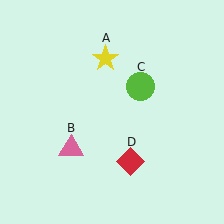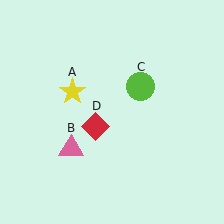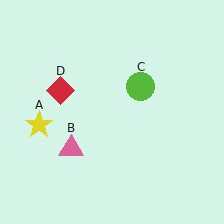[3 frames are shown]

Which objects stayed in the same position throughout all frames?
Pink triangle (object B) and lime circle (object C) remained stationary.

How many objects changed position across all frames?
2 objects changed position: yellow star (object A), red diamond (object D).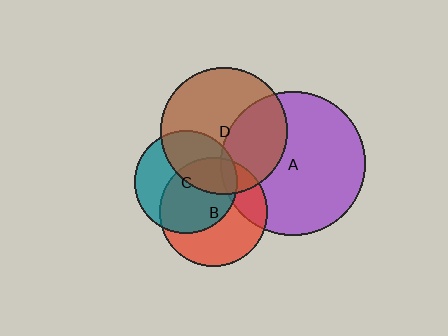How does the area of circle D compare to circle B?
Approximately 1.4 times.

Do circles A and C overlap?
Yes.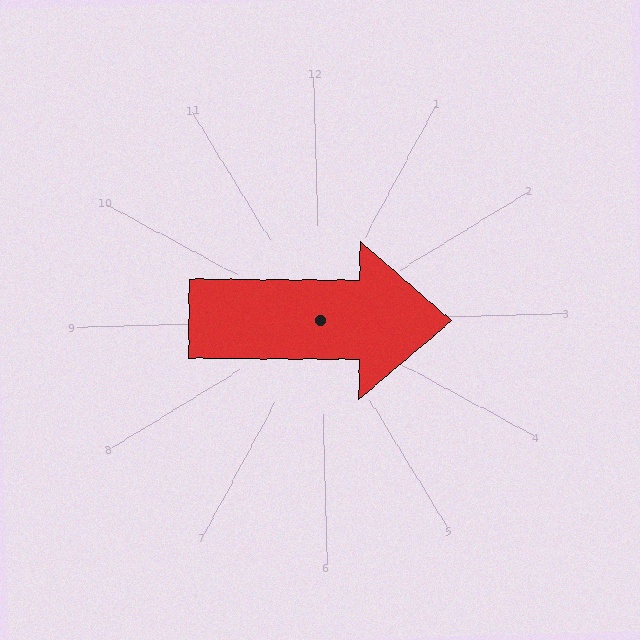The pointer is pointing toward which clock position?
Roughly 3 o'clock.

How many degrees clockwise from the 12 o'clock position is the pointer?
Approximately 92 degrees.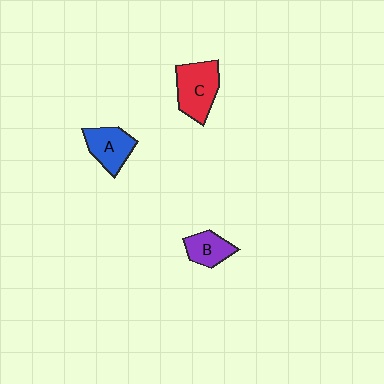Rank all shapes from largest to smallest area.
From largest to smallest: C (red), A (blue), B (purple).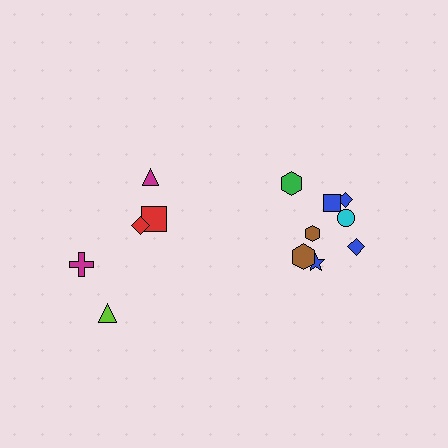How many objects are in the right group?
There are 8 objects.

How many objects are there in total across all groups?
There are 14 objects.